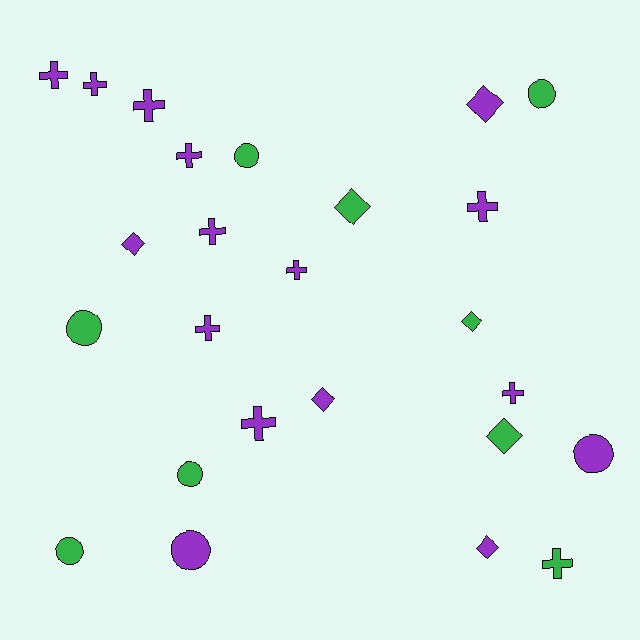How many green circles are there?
There are 5 green circles.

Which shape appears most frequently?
Cross, with 11 objects.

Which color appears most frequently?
Purple, with 16 objects.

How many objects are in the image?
There are 25 objects.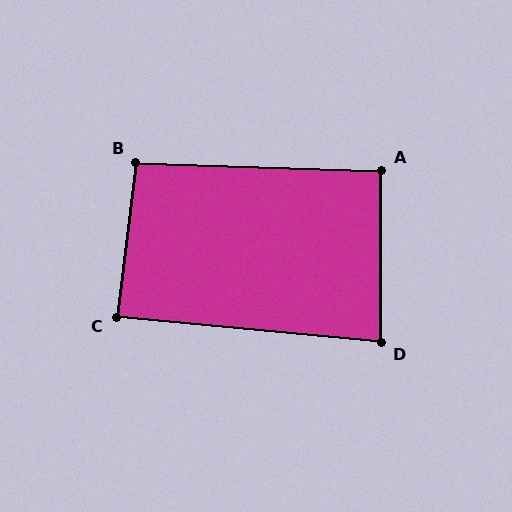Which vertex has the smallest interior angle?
D, at approximately 85 degrees.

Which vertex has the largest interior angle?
B, at approximately 95 degrees.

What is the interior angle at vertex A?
Approximately 92 degrees (approximately right).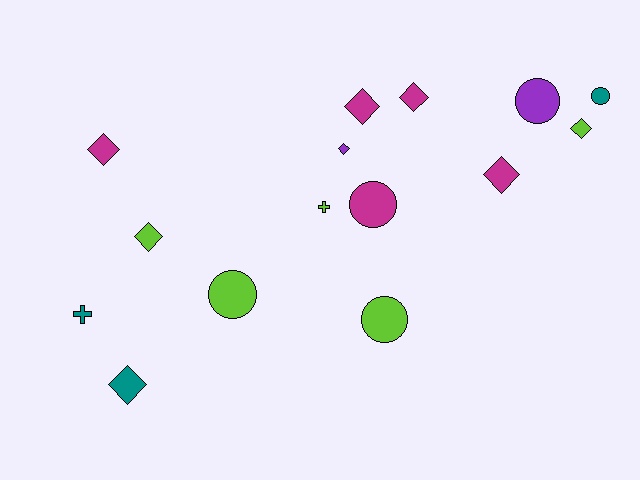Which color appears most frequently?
Magenta, with 5 objects.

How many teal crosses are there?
There is 1 teal cross.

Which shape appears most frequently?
Diamond, with 8 objects.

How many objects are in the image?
There are 15 objects.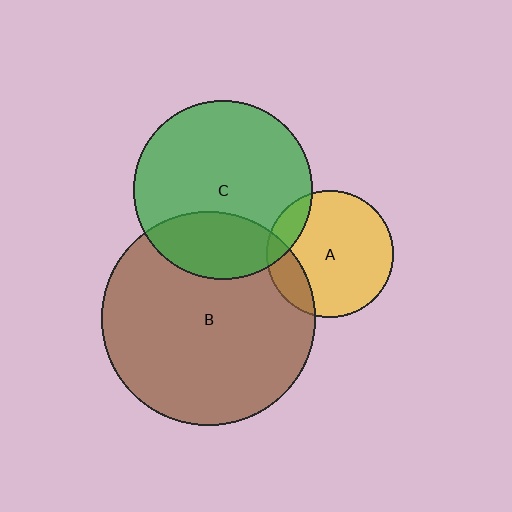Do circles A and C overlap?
Yes.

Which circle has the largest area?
Circle B (brown).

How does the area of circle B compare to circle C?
Approximately 1.4 times.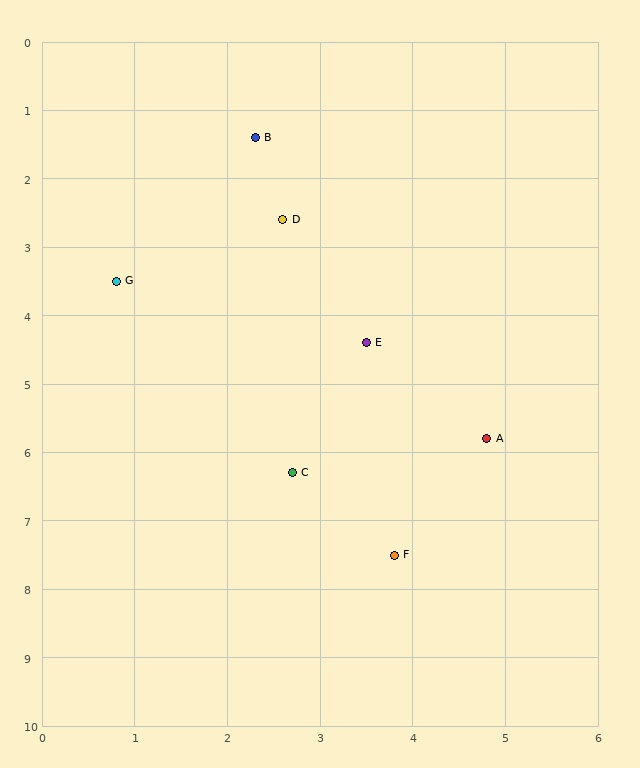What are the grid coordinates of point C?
Point C is at approximately (2.7, 6.3).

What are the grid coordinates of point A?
Point A is at approximately (4.8, 5.8).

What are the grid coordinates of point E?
Point E is at approximately (3.5, 4.4).